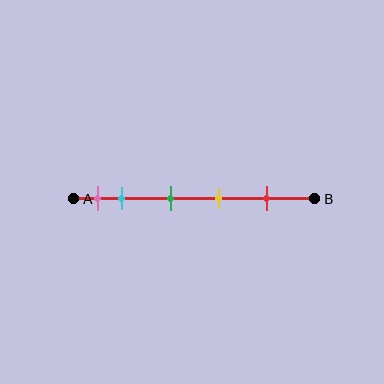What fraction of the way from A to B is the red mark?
The red mark is approximately 80% (0.8) of the way from A to B.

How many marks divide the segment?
There are 5 marks dividing the segment.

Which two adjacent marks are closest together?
The pink and cyan marks are the closest adjacent pair.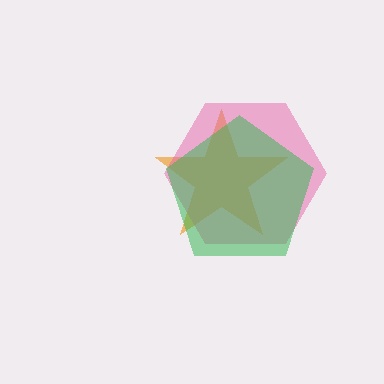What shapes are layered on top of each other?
The layered shapes are: an orange star, a pink hexagon, a green pentagon.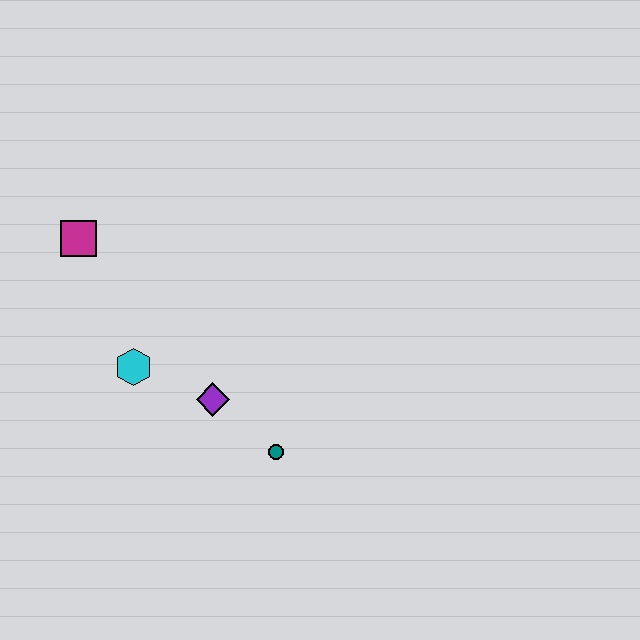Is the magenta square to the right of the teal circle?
No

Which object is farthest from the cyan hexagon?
The teal circle is farthest from the cyan hexagon.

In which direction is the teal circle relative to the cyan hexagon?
The teal circle is to the right of the cyan hexagon.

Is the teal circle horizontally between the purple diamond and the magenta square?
No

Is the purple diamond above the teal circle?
Yes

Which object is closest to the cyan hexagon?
The purple diamond is closest to the cyan hexagon.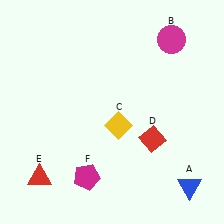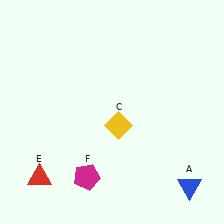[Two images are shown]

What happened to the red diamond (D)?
The red diamond (D) was removed in Image 2. It was in the bottom-right area of Image 1.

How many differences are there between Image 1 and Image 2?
There are 2 differences between the two images.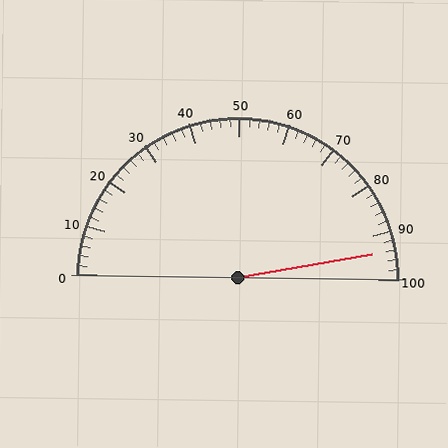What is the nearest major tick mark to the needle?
The nearest major tick mark is 90.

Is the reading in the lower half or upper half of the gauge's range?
The reading is in the upper half of the range (0 to 100).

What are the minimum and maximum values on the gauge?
The gauge ranges from 0 to 100.